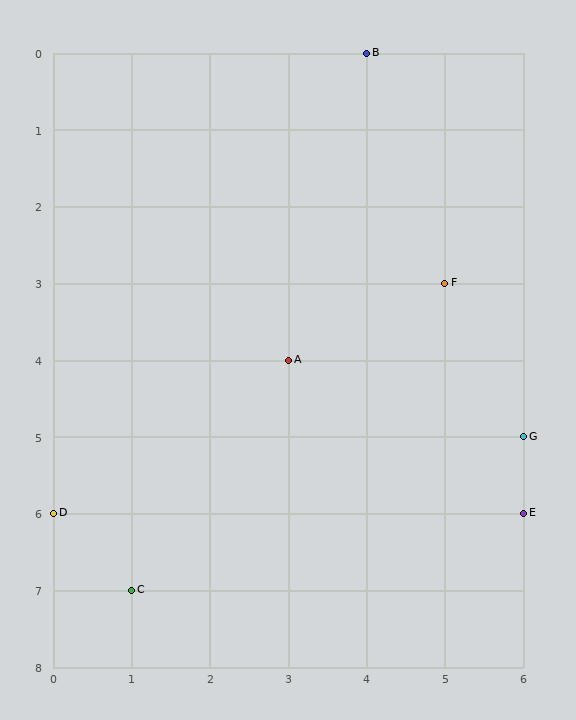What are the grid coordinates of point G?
Point G is at grid coordinates (6, 5).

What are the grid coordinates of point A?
Point A is at grid coordinates (3, 4).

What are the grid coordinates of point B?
Point B is at grid coordinates (4, 0).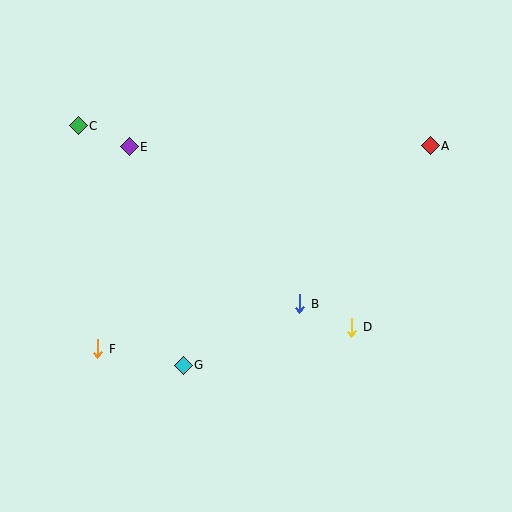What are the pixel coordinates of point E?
Point E is at (129, 147).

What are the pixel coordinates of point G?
Point G is at (183, 366).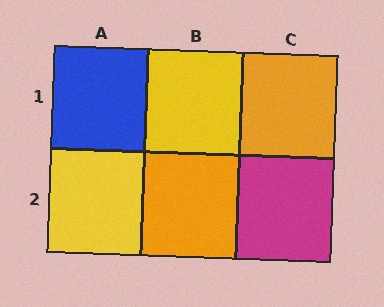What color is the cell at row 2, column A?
Yellow.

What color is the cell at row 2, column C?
Magenta.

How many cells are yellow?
2 cells are yellow.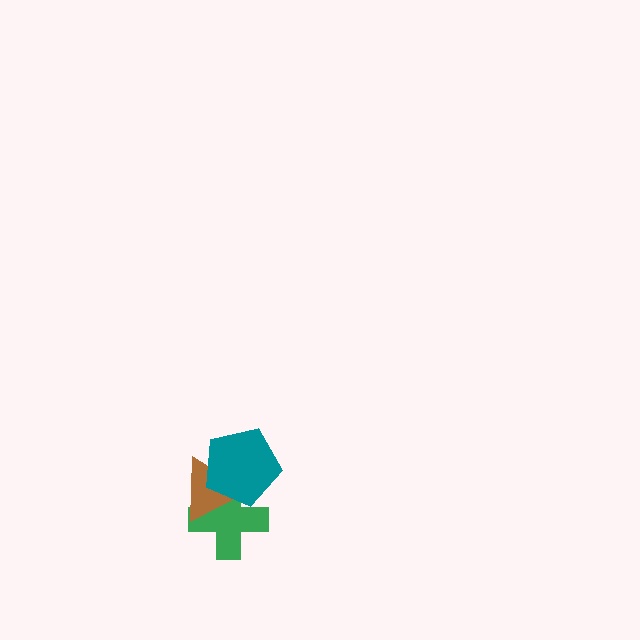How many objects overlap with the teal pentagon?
2 objects overlap with the teal pentagon.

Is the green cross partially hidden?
Yes, it is partially covered by another shape.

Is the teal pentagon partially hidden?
No, no other shape covers it.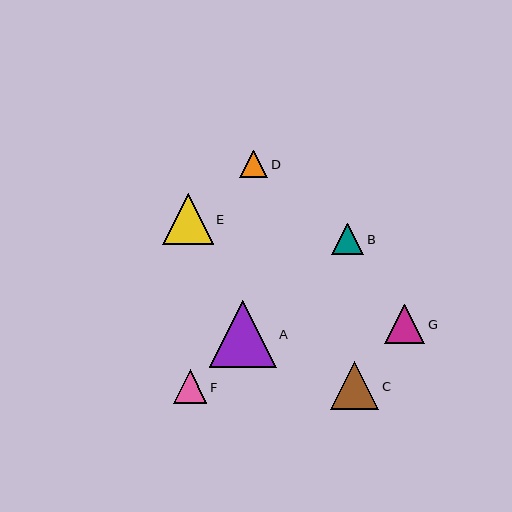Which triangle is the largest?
Triangle A is the largest with a size of approximately 67 pixels.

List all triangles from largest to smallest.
From largest to smallest: A, E, C, G, F, B, D.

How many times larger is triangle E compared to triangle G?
Triangle E is approximately 1.3 times the size of triangle G.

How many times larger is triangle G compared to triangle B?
Triangle G is approximately 1.3 times the size of triangle B.